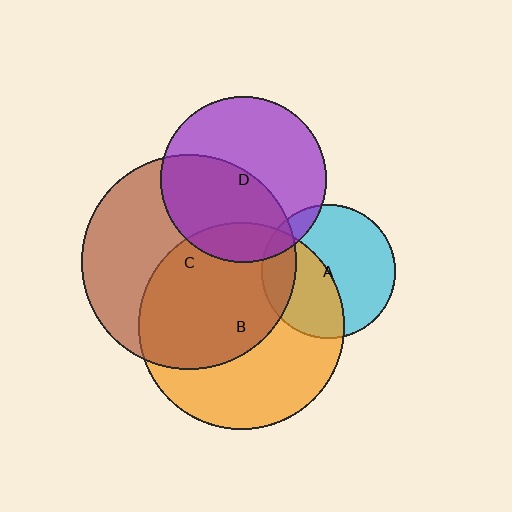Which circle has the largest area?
Circle C (brown).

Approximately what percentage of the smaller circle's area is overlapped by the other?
Approximately 10%.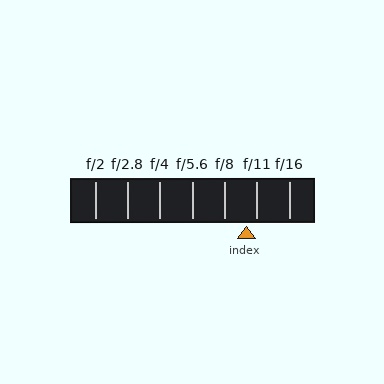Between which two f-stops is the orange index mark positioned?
The index mark is between f/8 and f/11.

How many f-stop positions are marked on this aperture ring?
There are 7 f-stop positions marked.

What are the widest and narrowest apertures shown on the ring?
The widest aperture shown is f/2 and the narrowest is f/16.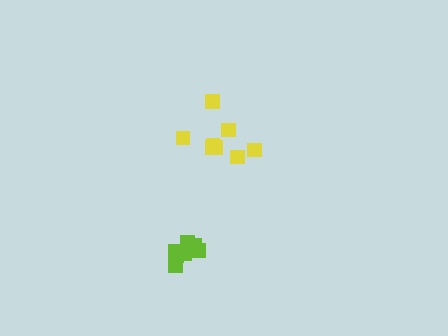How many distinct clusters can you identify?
There are 2 distinct clusters.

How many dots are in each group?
Group 1: 8 dots, Group 2: 7 dots (15 total).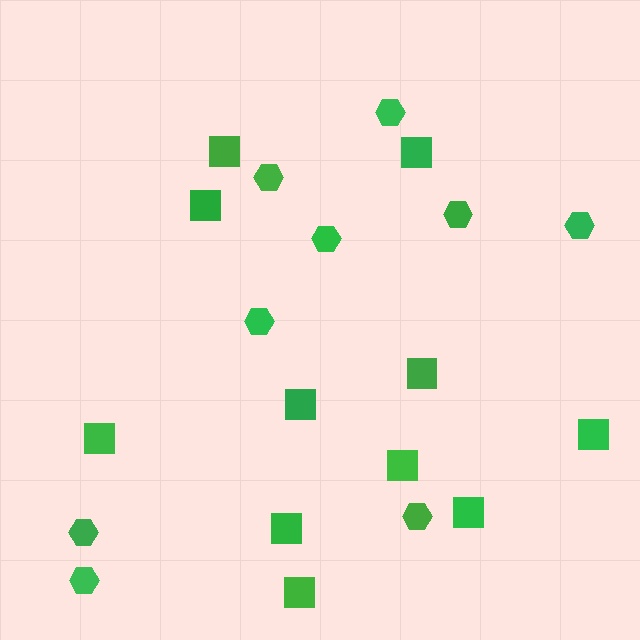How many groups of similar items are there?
There are 2 groups: one group of squares (11) and one group of hexagons (9).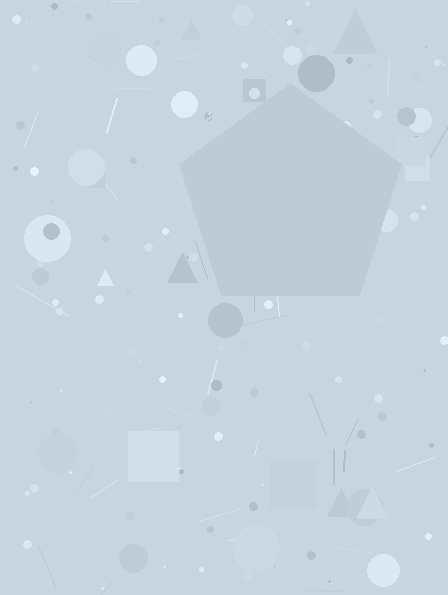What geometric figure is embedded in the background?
A pentagon is embedded in the background.